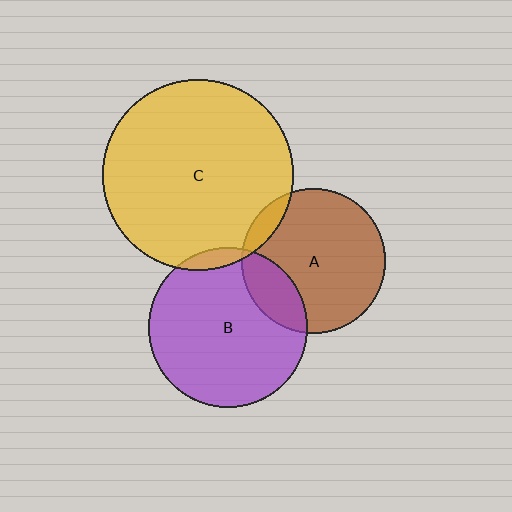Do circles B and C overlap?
Yes.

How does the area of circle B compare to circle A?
Approximately 1.2 times.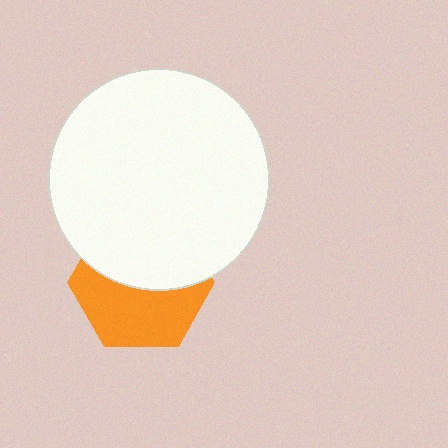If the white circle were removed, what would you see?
You would see the complete orange hexagon.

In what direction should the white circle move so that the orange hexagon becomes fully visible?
The white circle should move up. That is the shortest direction to clear the overlap and leave the orange hexagon fully visible.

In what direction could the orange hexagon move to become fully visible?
The orange hexagon could move down. That would shift it out from behind the white circle entirely.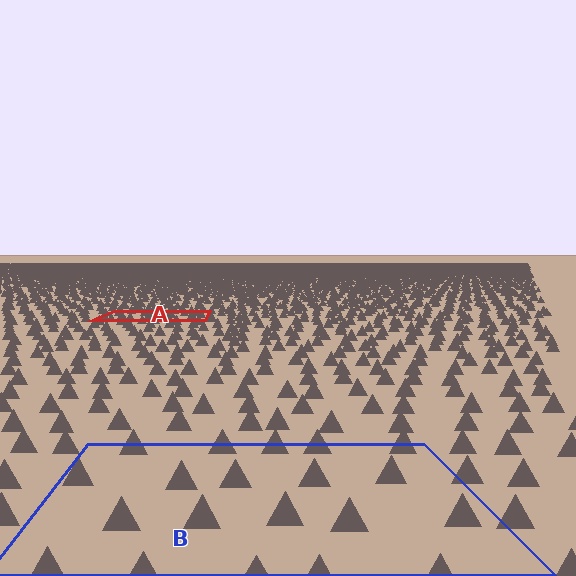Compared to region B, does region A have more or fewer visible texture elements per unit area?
Region A has more texture elements per unit area — they are packed more densely because it is farther away.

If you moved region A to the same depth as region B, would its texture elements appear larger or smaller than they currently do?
They would appear larger. At a closer depth, the same texture elements are projected at a bigger on-screen size.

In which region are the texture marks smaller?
The texture marks are smaller in region A, because it is farther away.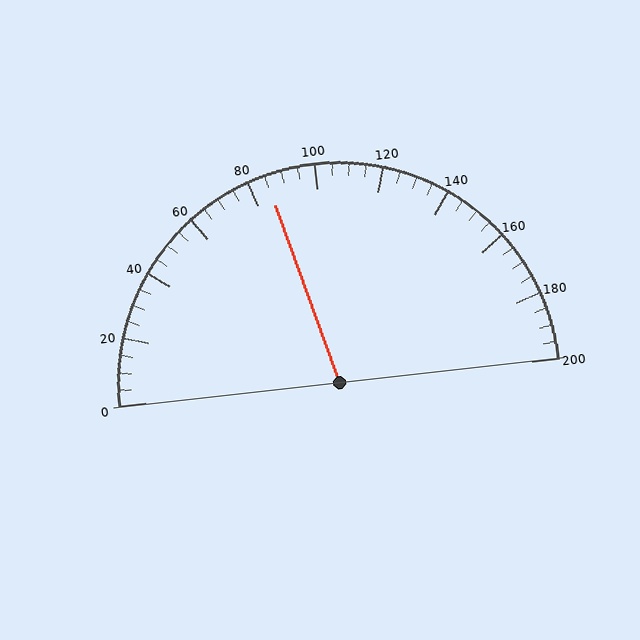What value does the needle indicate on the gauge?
The needle indicates approximately 85.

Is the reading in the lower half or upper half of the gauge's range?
The reading is in the lower half of the range (0 to 200).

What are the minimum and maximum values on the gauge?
The gauge ranges from 0 to 200.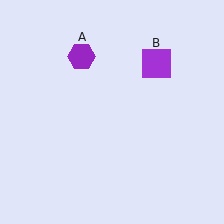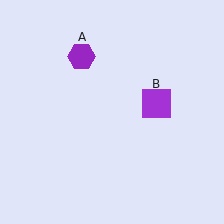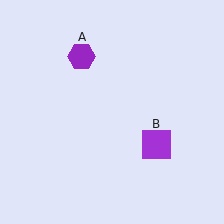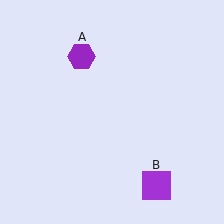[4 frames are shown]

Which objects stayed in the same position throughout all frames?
Purple hexagon (object A) remained stationary.